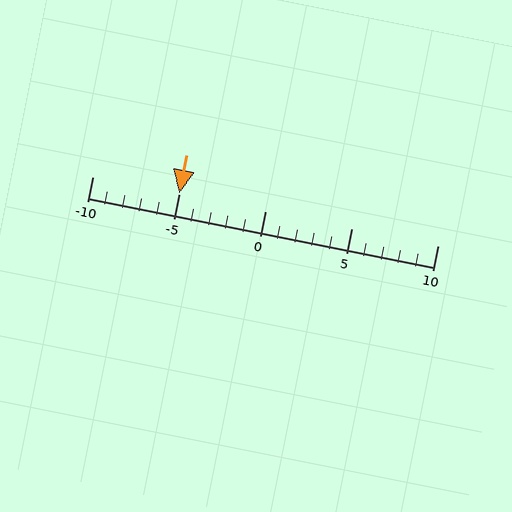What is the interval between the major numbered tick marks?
The major tick marks are spaced 5 units apart.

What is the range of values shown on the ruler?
The ruler shows values from -10 to 10.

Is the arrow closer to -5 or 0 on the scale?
The arrow is closer to -5.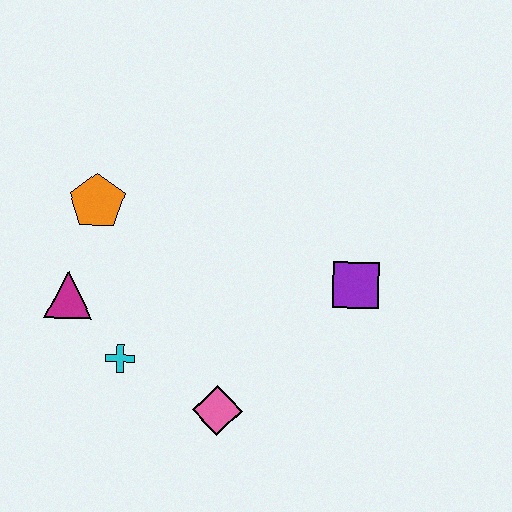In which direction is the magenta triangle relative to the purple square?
The magenta triangle is to the left of the purple square.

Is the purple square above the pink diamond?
Yes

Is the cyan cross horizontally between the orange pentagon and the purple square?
Yes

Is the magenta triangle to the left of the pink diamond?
Yes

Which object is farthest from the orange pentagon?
The purple square is farthest from the orange pentagon.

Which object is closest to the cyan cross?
The magenta triangle is closest to the cyan cross.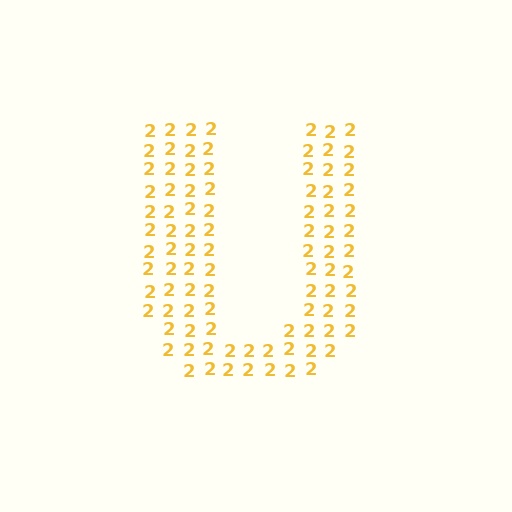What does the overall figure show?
The overall figure shows the letter U.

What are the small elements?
The small elements are digit 2's.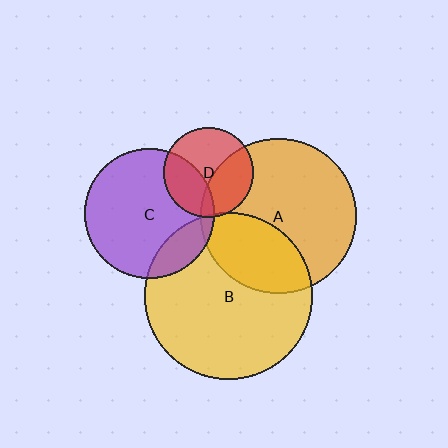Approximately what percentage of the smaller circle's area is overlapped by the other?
Approximately 35%.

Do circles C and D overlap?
Yes.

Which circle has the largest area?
Circle B (yellow).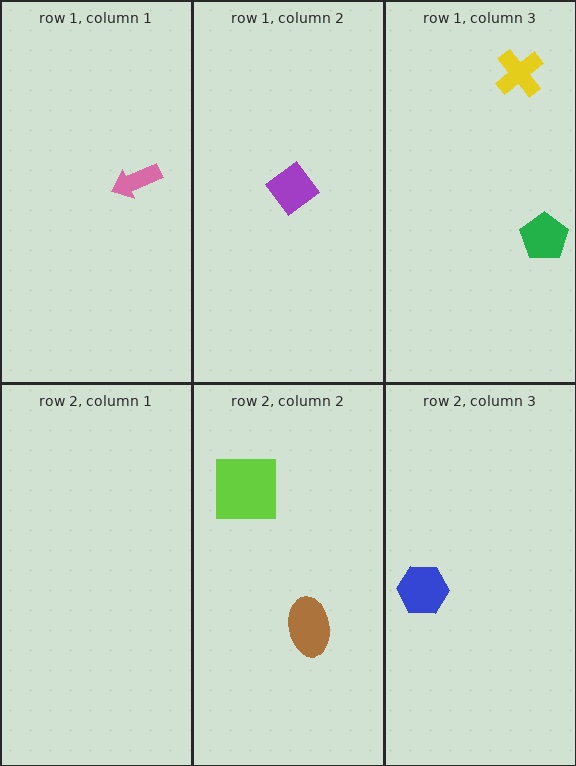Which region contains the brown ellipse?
The row 2, column 2 region.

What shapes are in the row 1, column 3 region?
The green pentagon, the yellow cross.